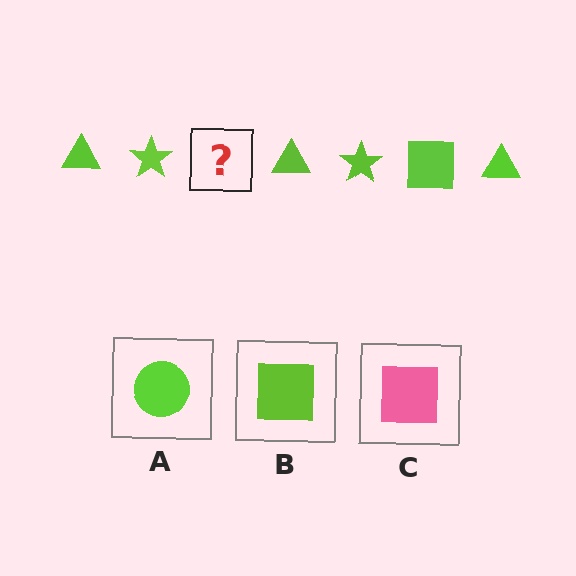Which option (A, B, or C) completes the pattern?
B.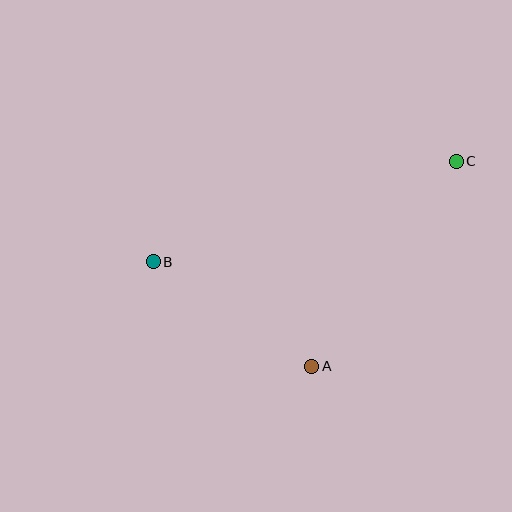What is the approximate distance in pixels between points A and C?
The distance between A and C is approximately 251 pixels.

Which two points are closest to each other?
Points A and B are closest to each other.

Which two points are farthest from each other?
Points B and C are farthest from each other.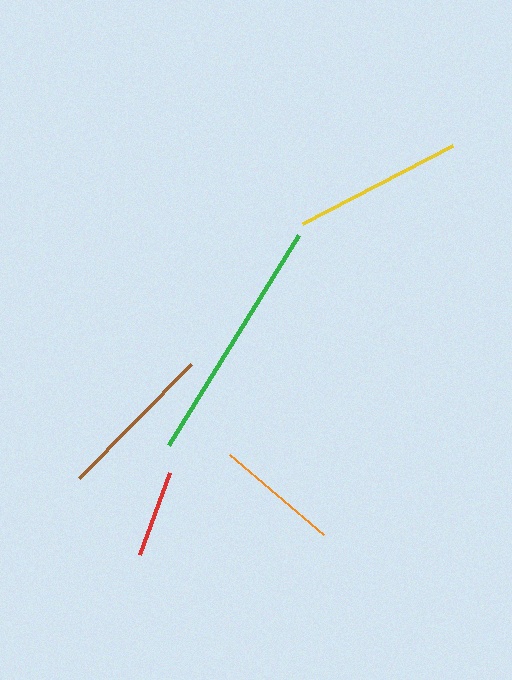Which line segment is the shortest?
The red line is the shortest at approximately 87 pixels.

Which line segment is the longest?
The green line is the longest at approximately 247 pixels.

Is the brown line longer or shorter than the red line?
The brown line is longer than the red line.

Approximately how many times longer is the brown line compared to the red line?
The brown line is approximately 1.8 times the length of the red line.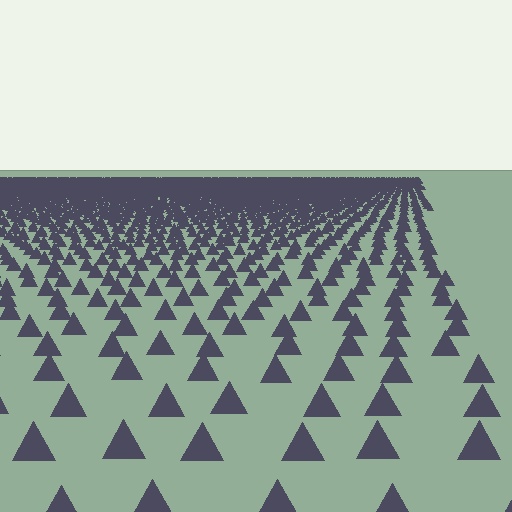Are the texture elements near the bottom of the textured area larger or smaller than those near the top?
Larger. Near the bottom, elements are closer to the viewer and appear at a bigger on-screen size.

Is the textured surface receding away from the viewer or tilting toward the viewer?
The surface is receding away from the viewer. Texture elements get smaller and denser toward the top.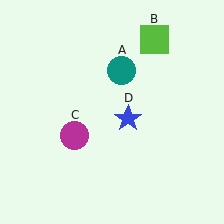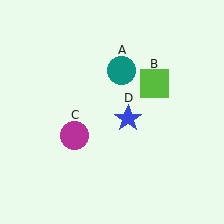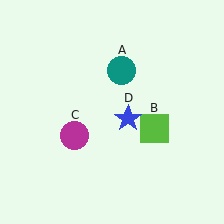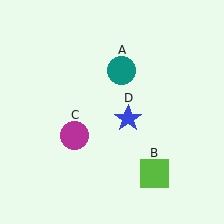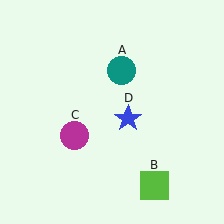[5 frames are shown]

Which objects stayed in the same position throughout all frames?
Teal circle (object A) and magenta circle (object C) and blue star (object D) remained stationary.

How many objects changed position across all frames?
1 object changed position: lime square (object B).